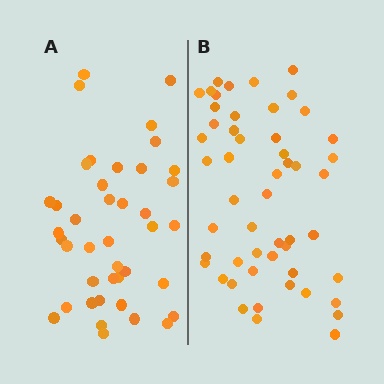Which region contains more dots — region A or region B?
Region B (the right region) has more dots.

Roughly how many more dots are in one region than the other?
Region B has roughly 12 or so more dots than region A.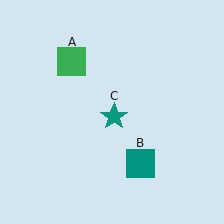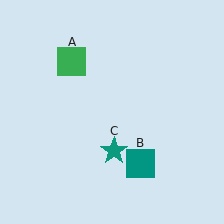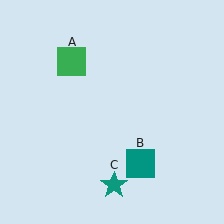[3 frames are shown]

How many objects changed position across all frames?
1 object changed position: teal star (object C).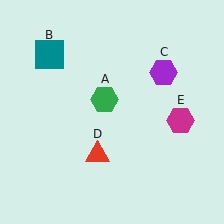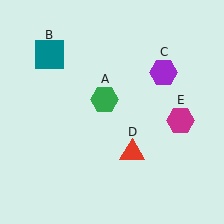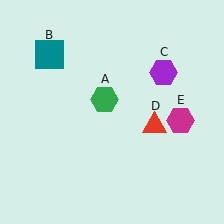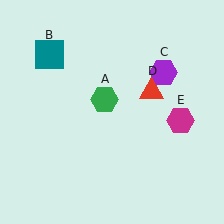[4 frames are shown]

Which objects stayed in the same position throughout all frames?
Green hexagon (object A) and teal square (object B) and purple hexagon (object C) and magenta hexagon (object E) remained stationary.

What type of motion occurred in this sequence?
The red triangle (object D) rotated counterclockwise around the center of the scene.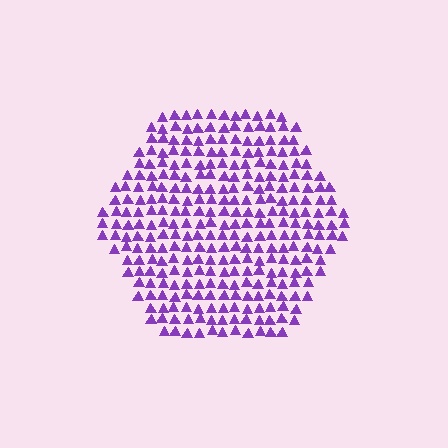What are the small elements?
The small elements are triangles.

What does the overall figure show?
The overall figure shows a hexagon.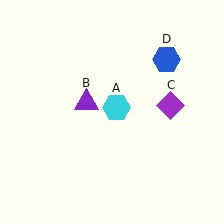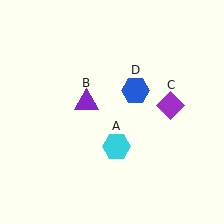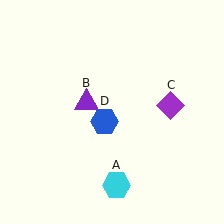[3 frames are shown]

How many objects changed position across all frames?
2 objects changed position: cyan hexagon (object A), blue hexagon (object D).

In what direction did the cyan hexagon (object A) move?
The cyan hexagon (object A) moved down.